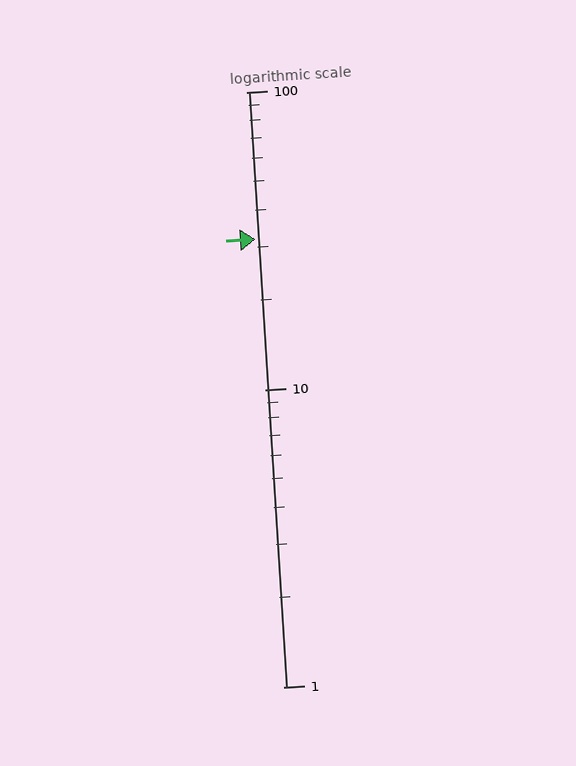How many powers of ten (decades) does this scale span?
The scale spans 2 decades, from 1 to 100.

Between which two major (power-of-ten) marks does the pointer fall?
The pointer is between 10 and 100.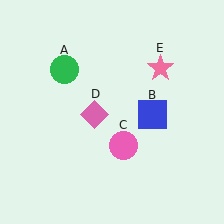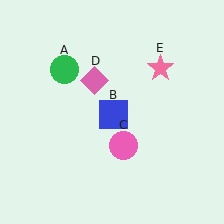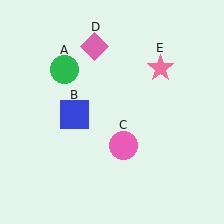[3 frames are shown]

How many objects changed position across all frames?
2 objects changed position: blue square (object B), pink diamond (object D).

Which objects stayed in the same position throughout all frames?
Green circle (object A) and pink circle (object C) and pink star (object E) remained stationary.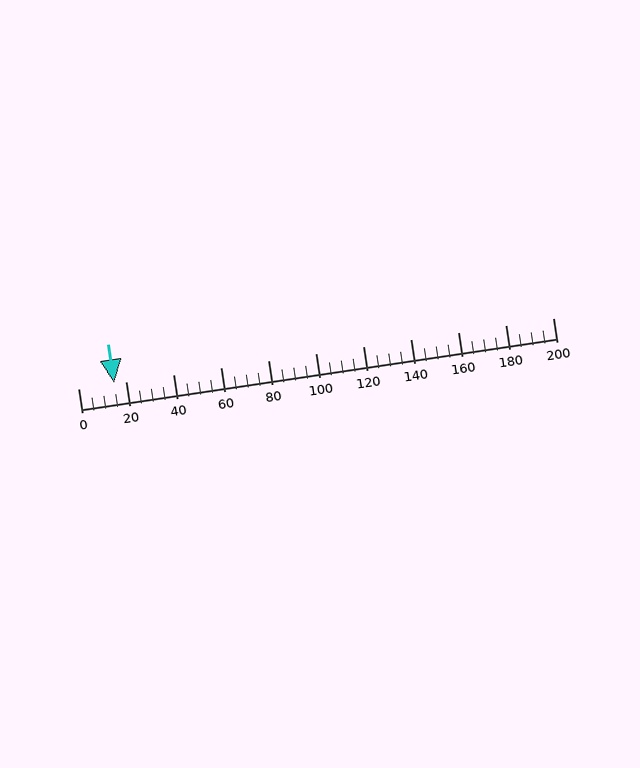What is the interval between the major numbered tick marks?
The major tick marks are spaced 20 units apart.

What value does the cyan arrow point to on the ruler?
The cyan arrow points to approximately 15.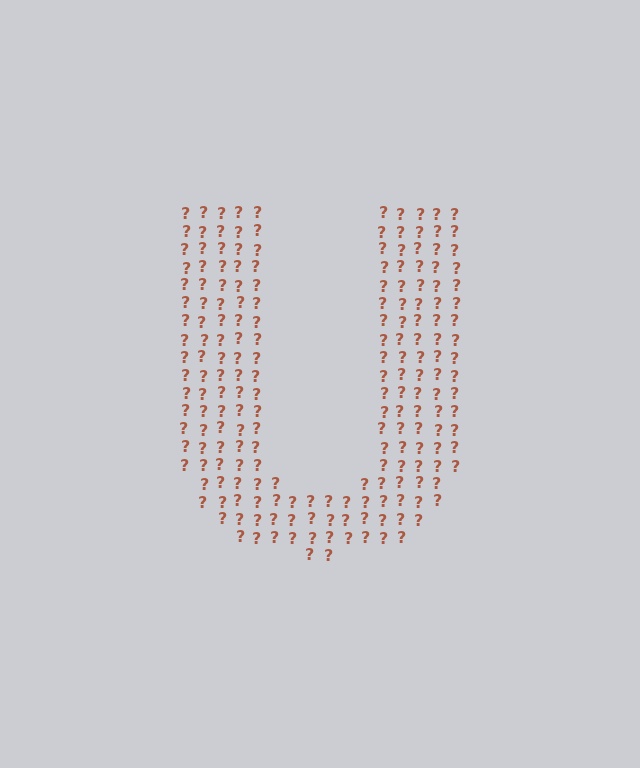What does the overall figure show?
The overall figure shows the letter U.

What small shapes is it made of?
It is made of small question marks.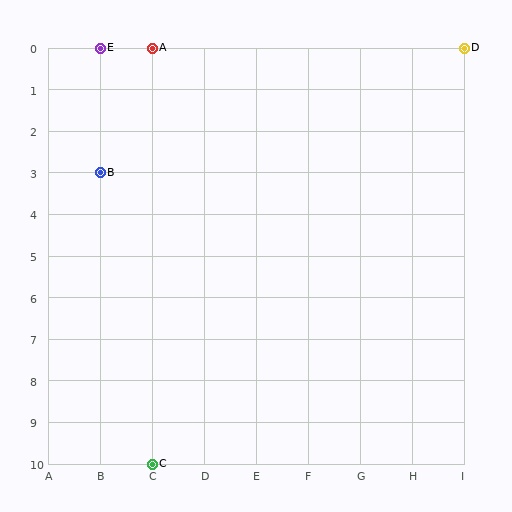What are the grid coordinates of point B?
Point B is at grid coordinates (B, 3).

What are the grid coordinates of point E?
Point E is at grid coordinates (B, 0).